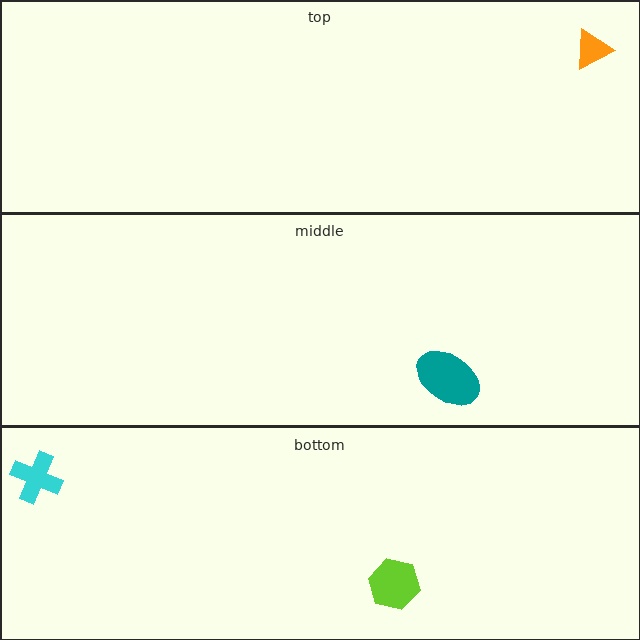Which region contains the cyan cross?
The bottom region.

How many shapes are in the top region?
1.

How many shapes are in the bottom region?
2.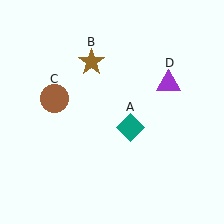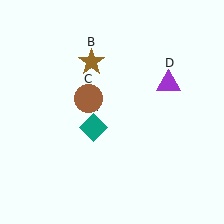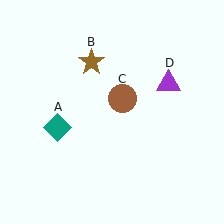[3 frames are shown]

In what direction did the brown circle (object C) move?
The brown circle (object C) moved right.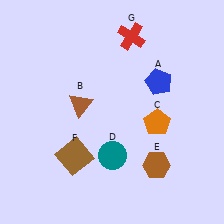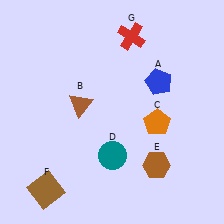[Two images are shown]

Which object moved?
The brown square (F) moved down.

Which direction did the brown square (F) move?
The brown square (F) moved down.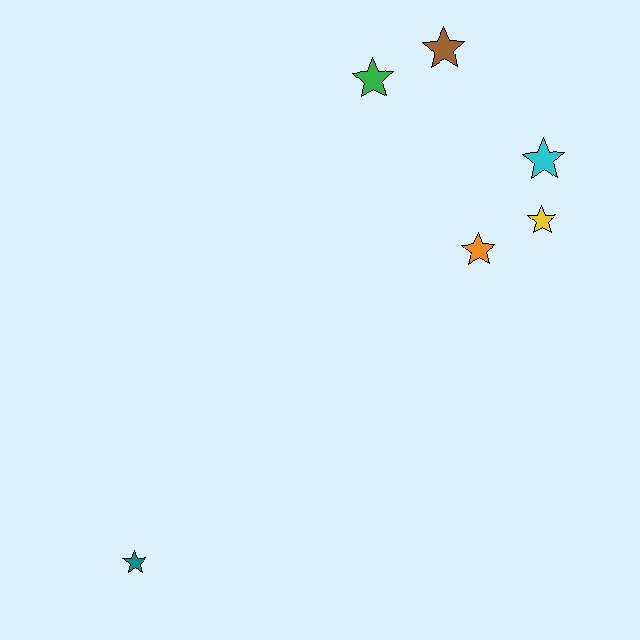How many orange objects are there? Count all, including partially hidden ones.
There is 1 orange object.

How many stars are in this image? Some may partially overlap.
There are 6 stars.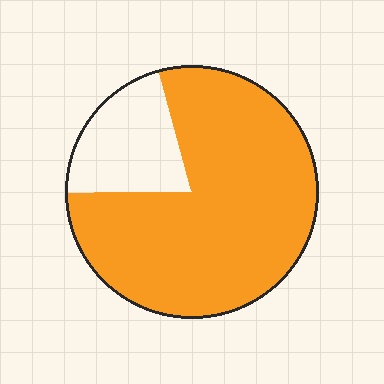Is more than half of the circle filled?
Yes.